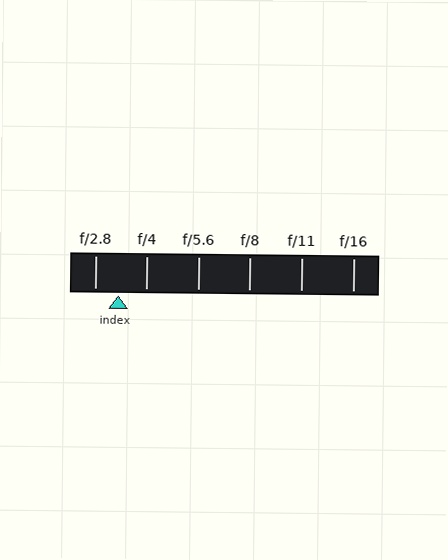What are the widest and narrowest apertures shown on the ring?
The widest aperture shown is f/2.8 and the narrowest is f/16.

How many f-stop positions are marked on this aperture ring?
There are 6 f-stop positions marked.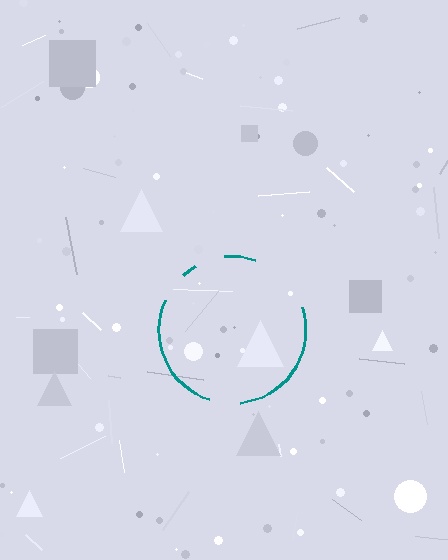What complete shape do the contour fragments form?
The contour fragments form a circle.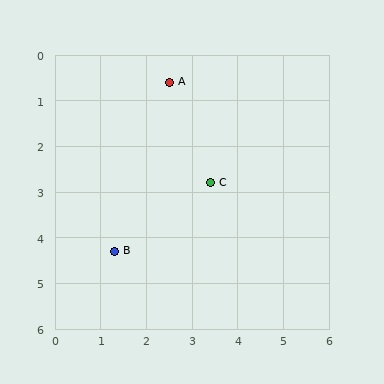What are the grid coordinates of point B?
Point B is at approximately (1.3, 4.3).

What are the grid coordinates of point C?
Point C is at approximately (3.4, 2.8).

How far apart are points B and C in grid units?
Points B and C are about 2.6 grid units apart.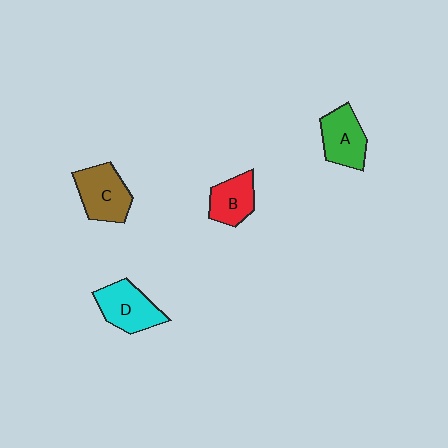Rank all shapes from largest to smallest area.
From largest to smallest: C (brown), D (cyan), A (green), B (red).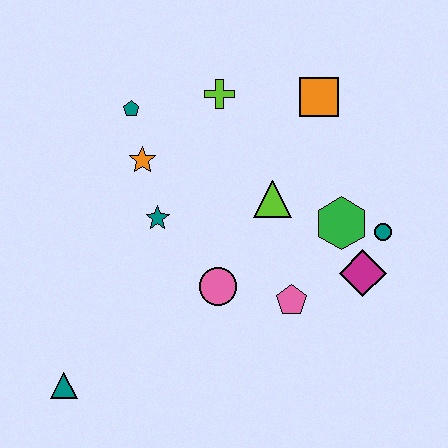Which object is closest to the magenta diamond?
The teal circle is closest to the magenta diamond.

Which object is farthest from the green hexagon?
The teal triangle is farthest from the green hexagon.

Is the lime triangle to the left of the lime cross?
No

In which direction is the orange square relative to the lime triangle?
The orange square is above the lime triangle.